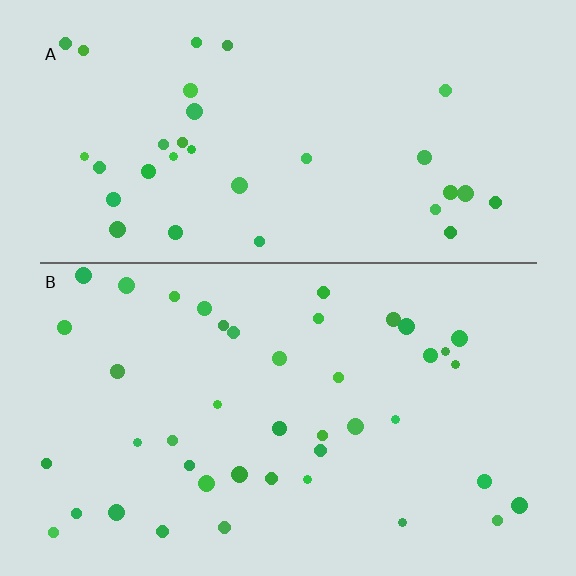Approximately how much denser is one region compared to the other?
Approximately 1.3× — region B over region A.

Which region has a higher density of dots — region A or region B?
B (the bottom).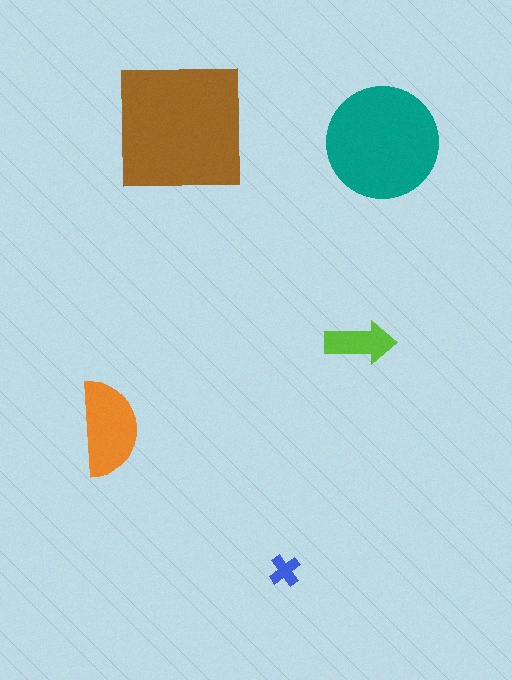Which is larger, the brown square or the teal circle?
The brown square.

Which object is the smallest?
The blue cross.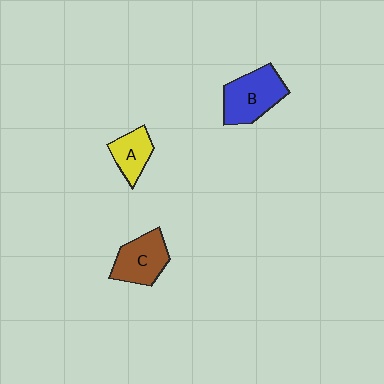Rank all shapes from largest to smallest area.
From largest to smallest: B (blue), C (brown), A (yellow).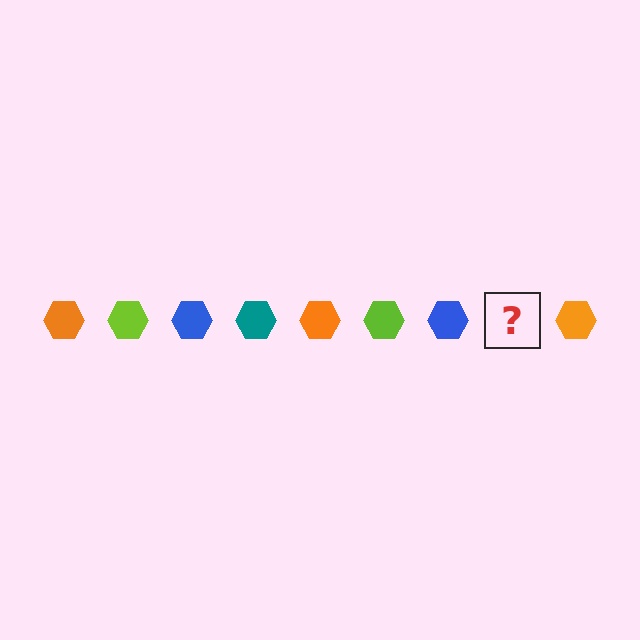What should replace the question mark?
The question mark should be replaced with a teal hexagon.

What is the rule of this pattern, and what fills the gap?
The rule is that the pattern cycles through orange, lime, blue, teal hexagons. The gap should be filled with a teal hexagon.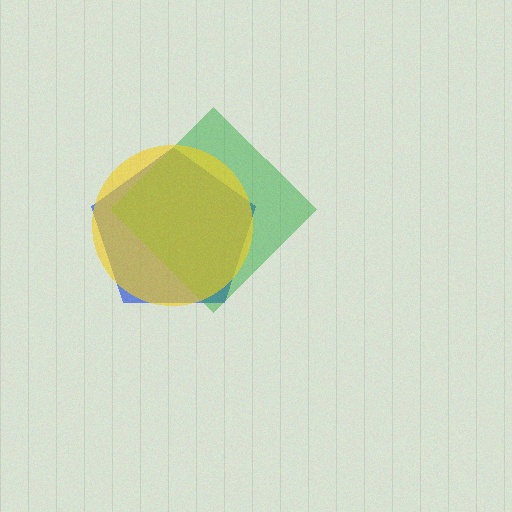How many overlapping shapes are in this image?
There are 3 overlapping shapes in the image.